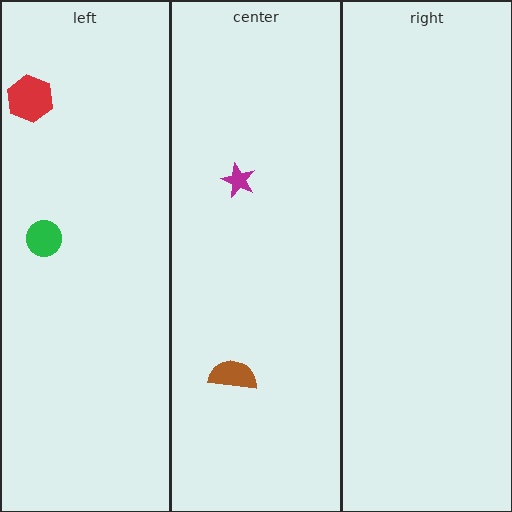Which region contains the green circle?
The left region.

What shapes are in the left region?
The green circle, the red hexagon.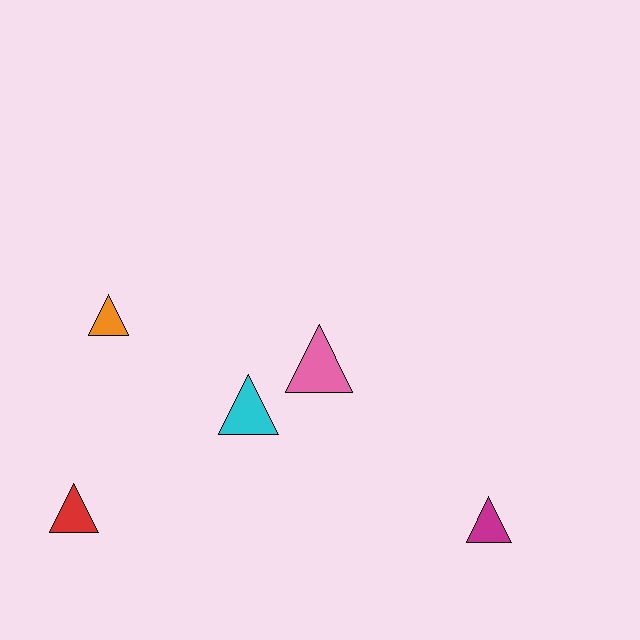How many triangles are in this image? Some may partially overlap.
There are 5 triangles.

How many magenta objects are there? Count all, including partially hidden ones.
There is 1 magenta object.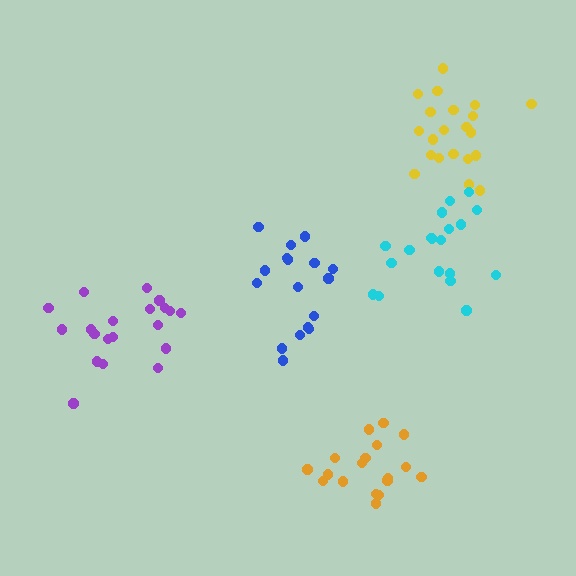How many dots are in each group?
Group 1: 21 dots, Group 2: 17 dots, Group 3: 19 dots, Group 4: 20 dots, Group 5: 18 dots (95 total).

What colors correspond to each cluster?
The clusters are colored: yellow, blue, cyan, purple, orange.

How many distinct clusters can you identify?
There are 5 distinct clusters.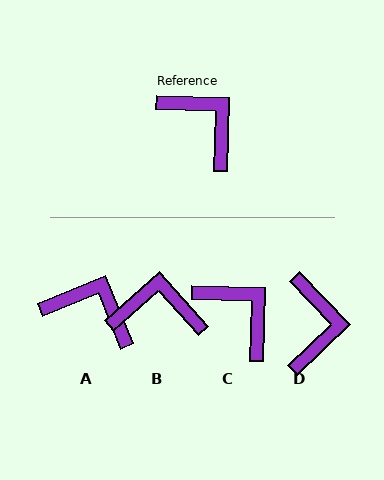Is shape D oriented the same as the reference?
No, it is off by about 44 degrees.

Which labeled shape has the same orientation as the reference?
C.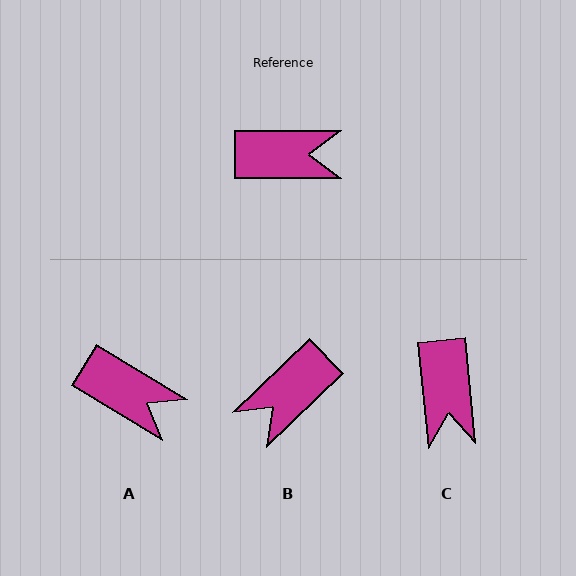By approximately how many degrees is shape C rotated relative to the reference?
Approximately 84 degrees clockwise.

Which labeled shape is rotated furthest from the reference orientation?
B, about 136 degrees away.